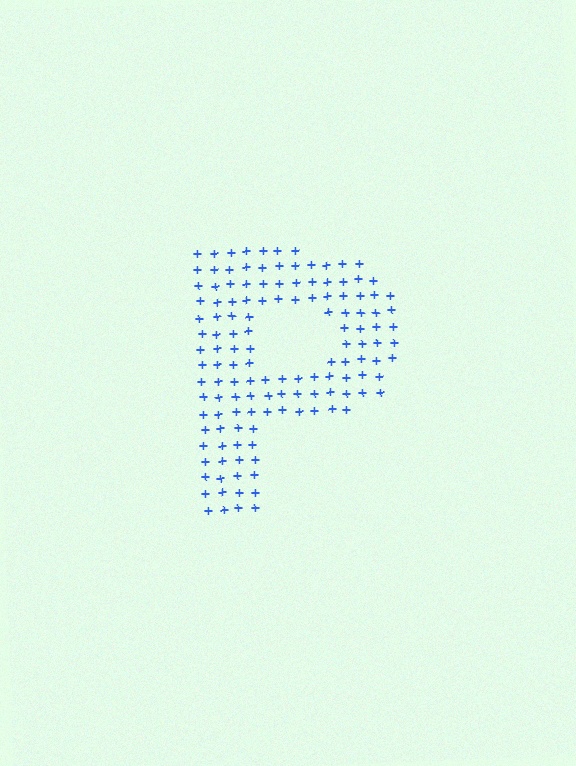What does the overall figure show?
The overall figure shows the letter P.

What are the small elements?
The small elements are plus signs.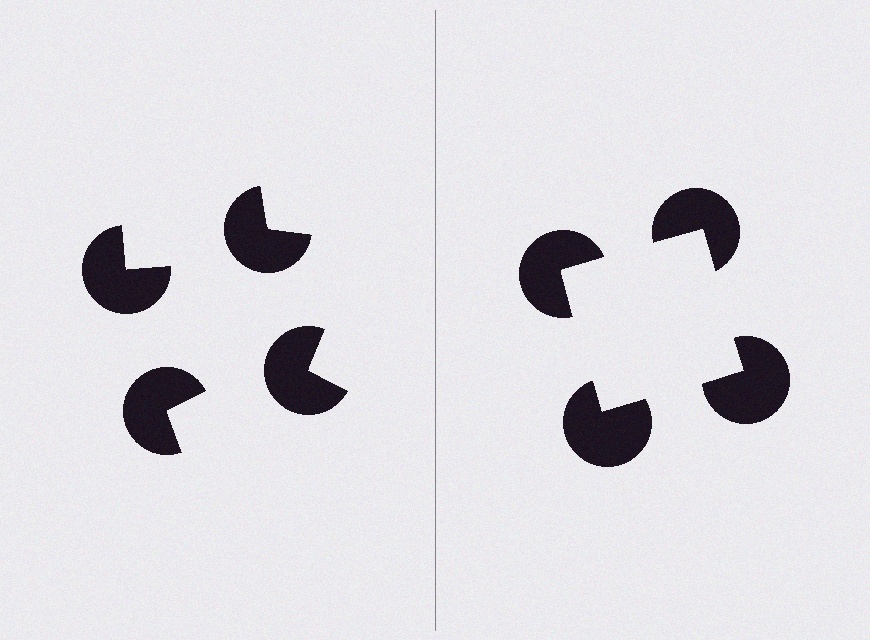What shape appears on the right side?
An illusory square.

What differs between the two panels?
The pac-man discs are positioned identically on both sides; only the wedge orientations differ. On the right they align to a square; on the left they are misaligned.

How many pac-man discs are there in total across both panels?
8 — 4 on each side.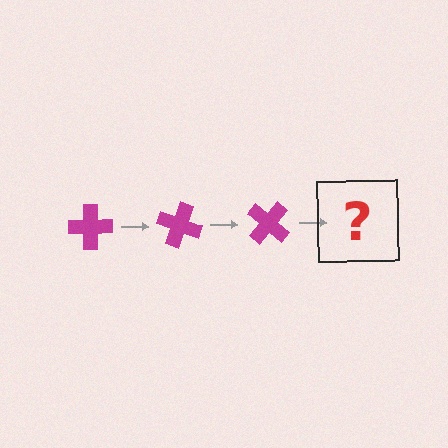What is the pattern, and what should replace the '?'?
The pattern is that the cross rotates 20 degrees each step. The '?' should be a magenta cross rotated 60 degrees.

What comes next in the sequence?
The next element should be a magenta cross rotated 60 degrees.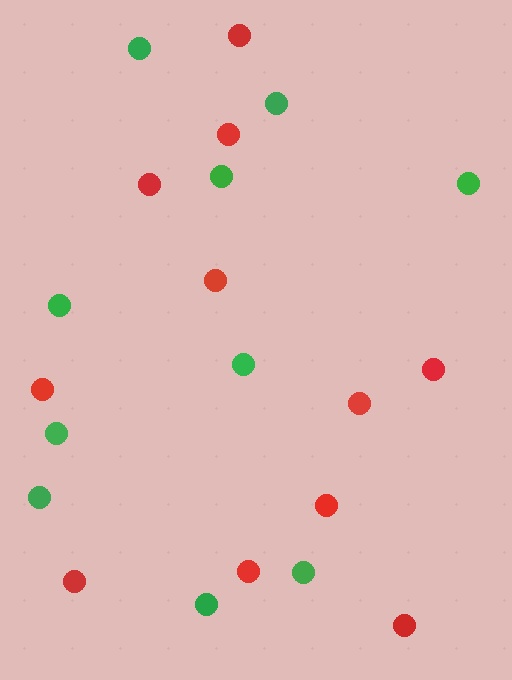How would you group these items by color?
There are 2 groups: one group of green circles (10) and one group of red circles (11).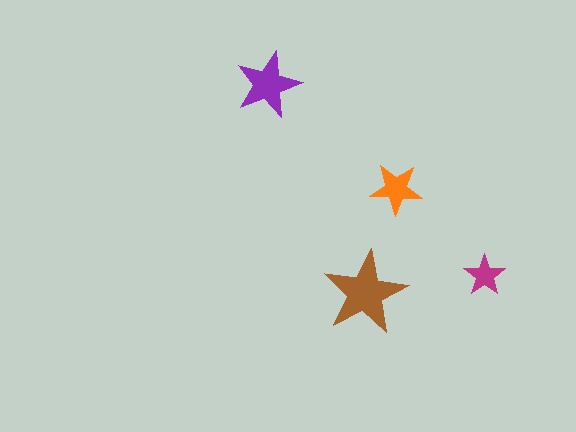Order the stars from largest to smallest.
the brown one, the purple one, the orange one, the magenta one.